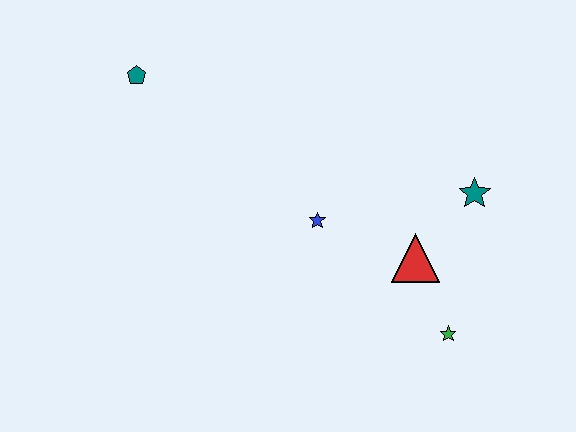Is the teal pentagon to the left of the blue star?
Yes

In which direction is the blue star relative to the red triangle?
The blue star is to the left of the red triangle.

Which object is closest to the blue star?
The red triangle is closest to the blue star.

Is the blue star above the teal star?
No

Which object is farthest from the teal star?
The teal pentagon is farthest from the teal star.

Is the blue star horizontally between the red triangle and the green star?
No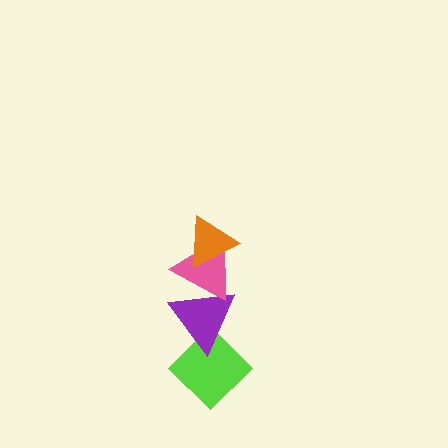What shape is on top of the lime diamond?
The purple triangle is on top of the lime diamond.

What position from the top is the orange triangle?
The orange triangle is 1st from the top.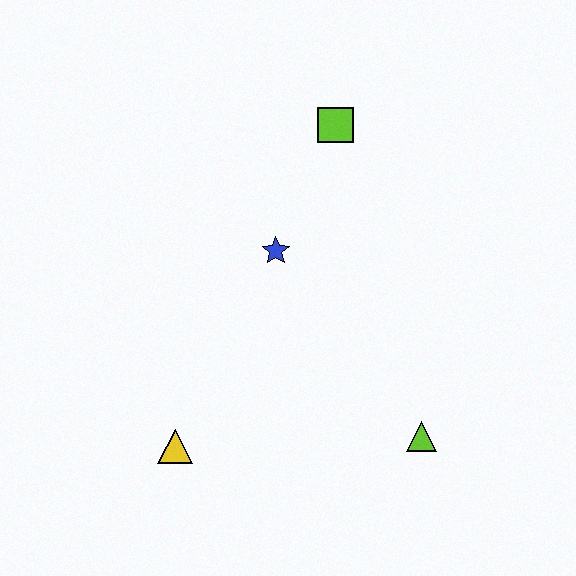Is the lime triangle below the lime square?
Yes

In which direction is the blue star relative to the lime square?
The blue star is below the lime square.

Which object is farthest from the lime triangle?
The lime square is farthest from the lime triangle.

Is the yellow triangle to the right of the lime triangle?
No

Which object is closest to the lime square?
The blue star is closest to the lime square.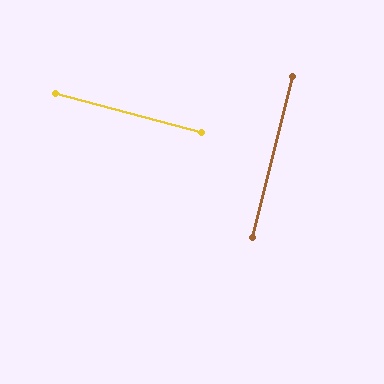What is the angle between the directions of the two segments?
Approximately 89 degrees.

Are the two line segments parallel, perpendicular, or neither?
Perpendicular — they meet at approximately 89°.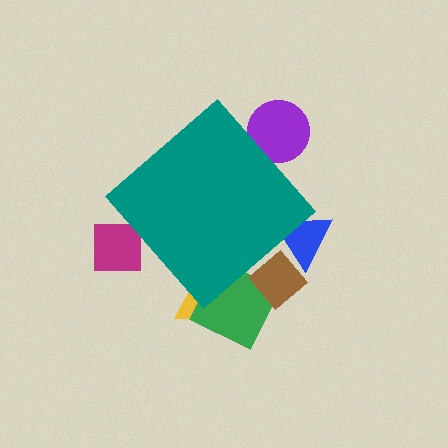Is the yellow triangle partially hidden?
Yes, the yellow triangle is partially hidden behind the teal diamond.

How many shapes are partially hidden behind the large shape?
6 shapes are partially hidden.